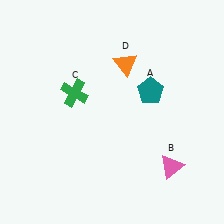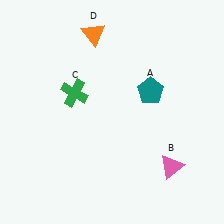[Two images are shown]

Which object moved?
The orange triangle (D) moved left.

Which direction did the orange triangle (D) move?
The orange triangle (D) moved left.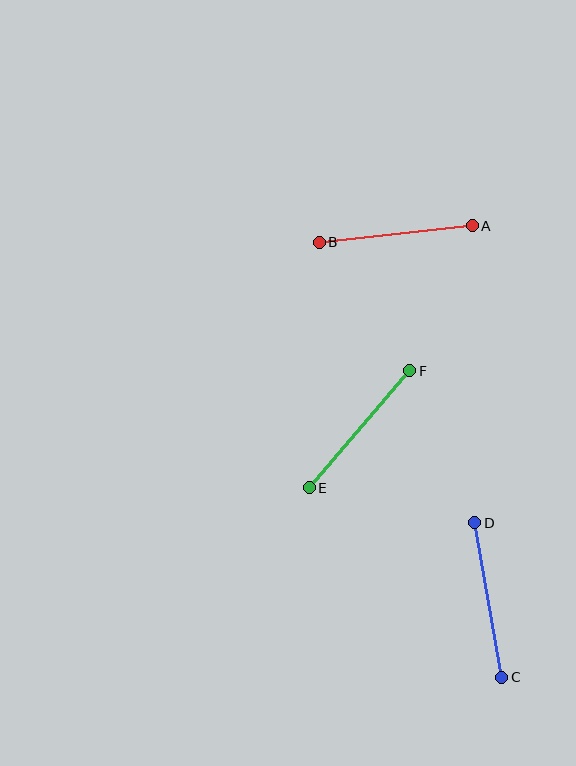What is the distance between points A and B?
The distance is approximately 154 pixels.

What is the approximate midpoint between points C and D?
The midpoint is at approximately (488, 600) pixels.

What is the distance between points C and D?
The distance is approximately 156 pixels.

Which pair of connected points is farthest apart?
Points C and D are farthest apart.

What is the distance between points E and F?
The distance is approximately 154 pixels.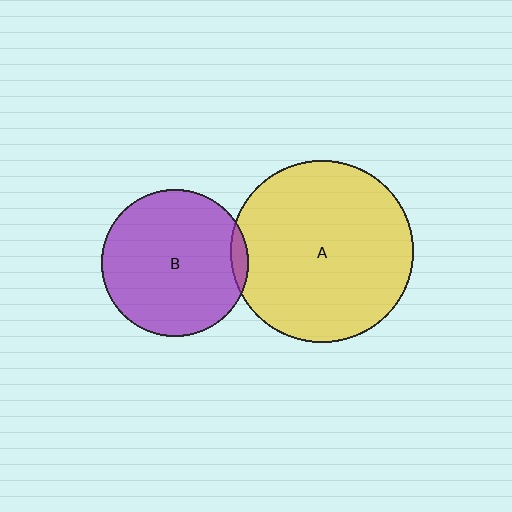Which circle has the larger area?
Circle A (yellow).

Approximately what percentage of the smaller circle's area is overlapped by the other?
Approximately 5%.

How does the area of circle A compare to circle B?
Approximately 1.6 times.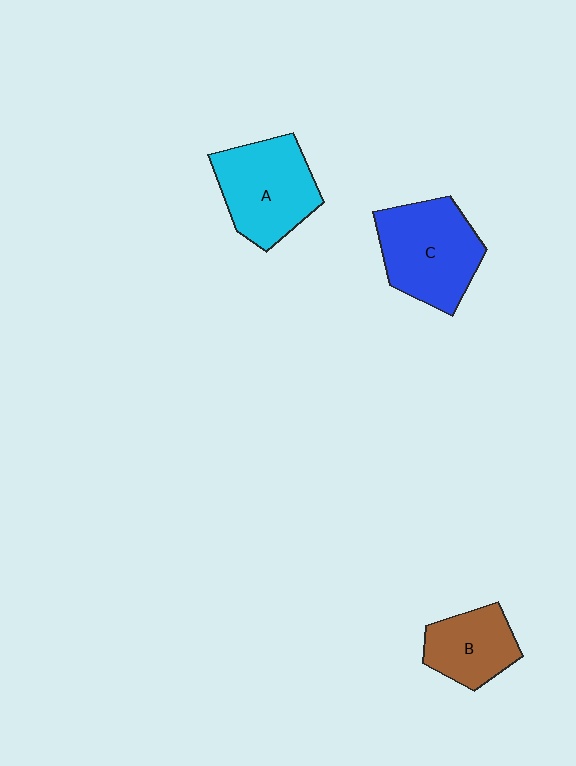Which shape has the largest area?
Shape C (blue).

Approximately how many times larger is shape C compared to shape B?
Approximately 1.5 times.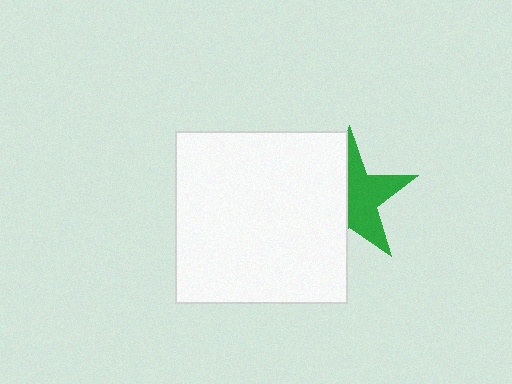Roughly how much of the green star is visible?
About half of it is visible (roughly 53%).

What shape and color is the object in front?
The object in front is a white square.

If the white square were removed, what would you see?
You would see the complete green star.